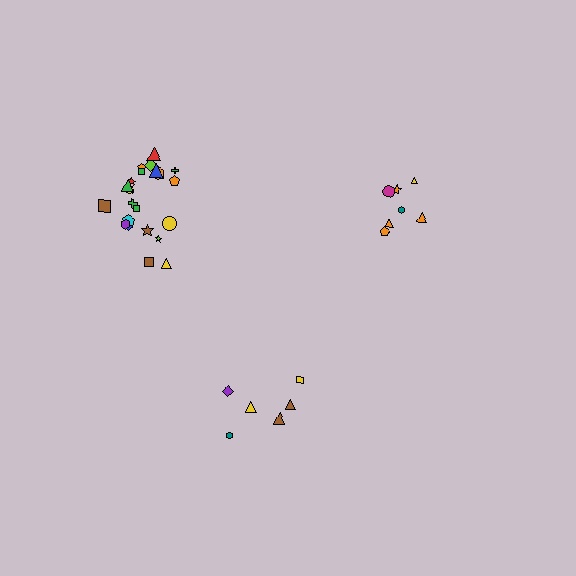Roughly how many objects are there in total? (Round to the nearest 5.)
Roughly 35 objects in total.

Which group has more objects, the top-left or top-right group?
The top-left group.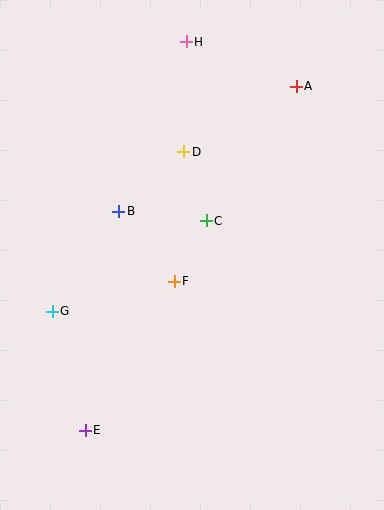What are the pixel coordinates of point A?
Point A is at (296, 86).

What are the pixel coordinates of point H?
Point H is at (186, 42).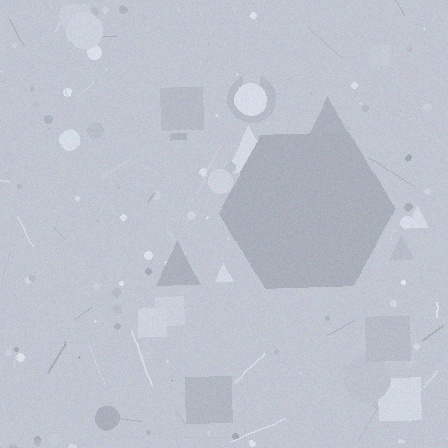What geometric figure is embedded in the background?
A hexagon is embedded in the background.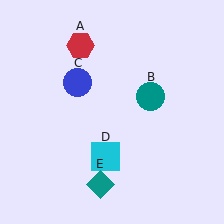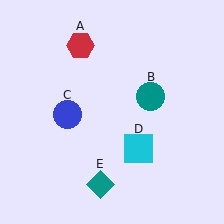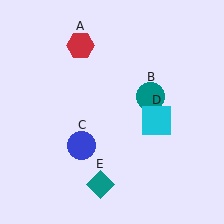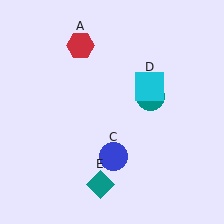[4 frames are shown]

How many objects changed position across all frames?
2 objects changed position: blue circle (object C), cyan square (object D).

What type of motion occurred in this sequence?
The blue circle (object C), cyan square (object D) rotated counterclockwise around the center of the scene.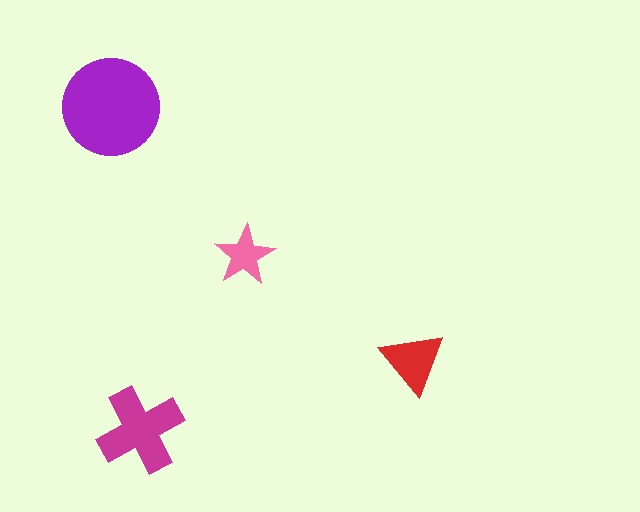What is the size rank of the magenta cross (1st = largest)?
2nd.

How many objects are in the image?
There are 4 objects in the image.